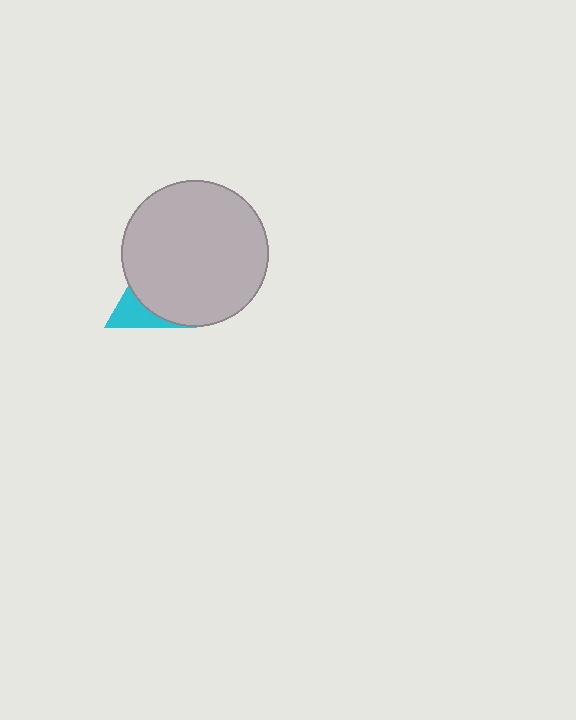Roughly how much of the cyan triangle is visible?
A small part of it is visible (roughly 35%).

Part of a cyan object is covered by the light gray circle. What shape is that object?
It is a triangle.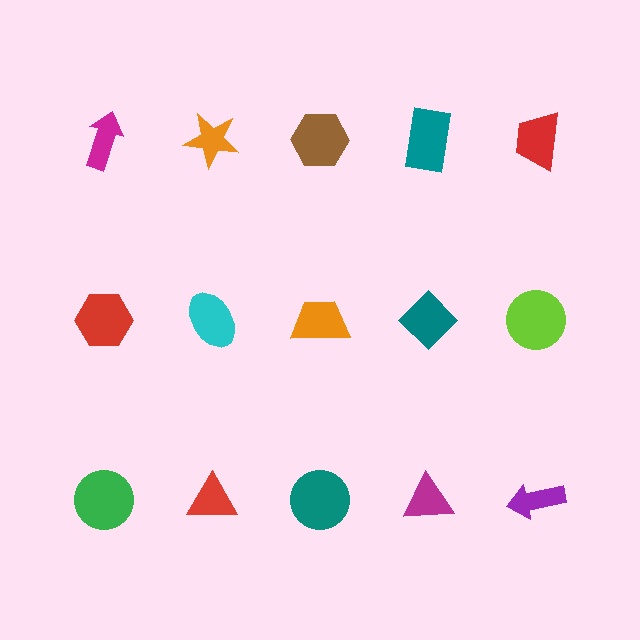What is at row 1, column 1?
A magenta arrow.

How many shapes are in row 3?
5 shapes.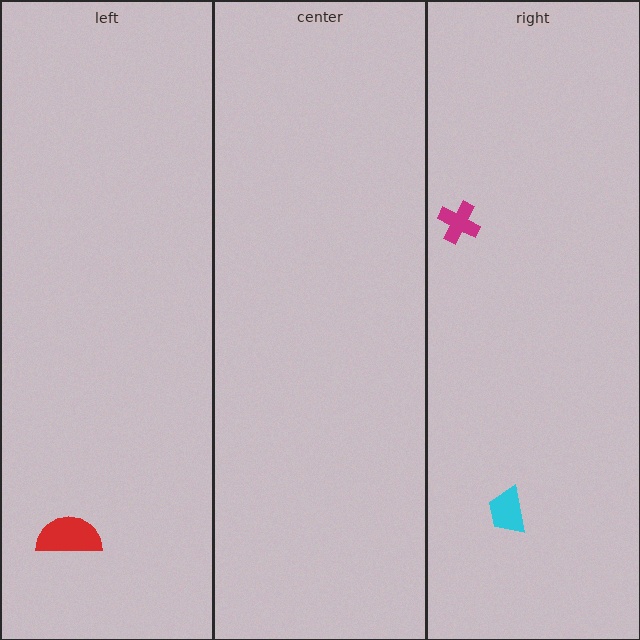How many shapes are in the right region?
2.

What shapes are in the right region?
The magenta cross, the cyan trapezoid.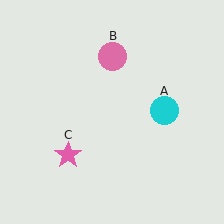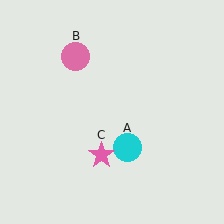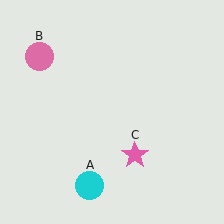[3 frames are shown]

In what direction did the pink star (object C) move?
The pink star (object C) moved right.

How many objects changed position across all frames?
3 objects changed position: cyan circle (object A), pink circle (object B), pink star (object C).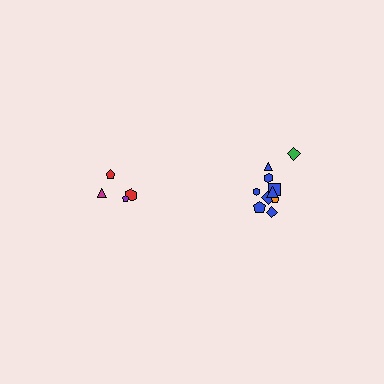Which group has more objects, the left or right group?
The right group.